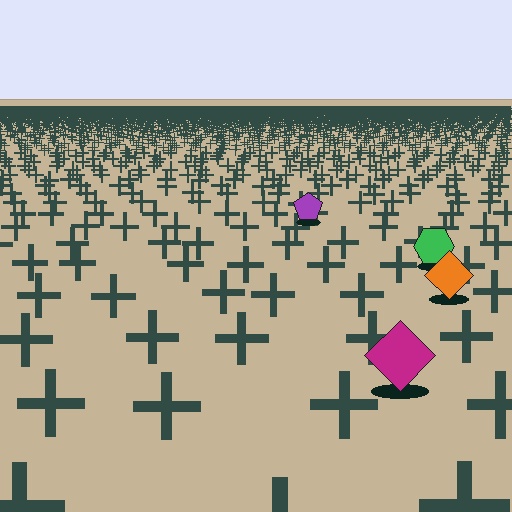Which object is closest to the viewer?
The magenta diamond is closest. The texture marks near it are larger and more spread out.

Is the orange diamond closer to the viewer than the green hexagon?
Yes. The orange diamond is closer — you can tell from the texture gradient: the ground texture is coarser near it.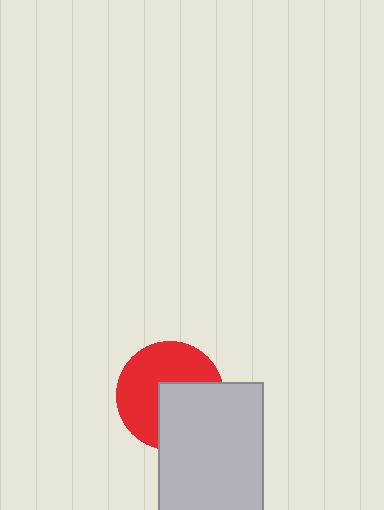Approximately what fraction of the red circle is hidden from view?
Roughly 42% of the red circle is hidden behind the light gray rectangle.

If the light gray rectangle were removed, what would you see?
You would see the complete red circle.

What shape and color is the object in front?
The object in front is a light gray rectangle.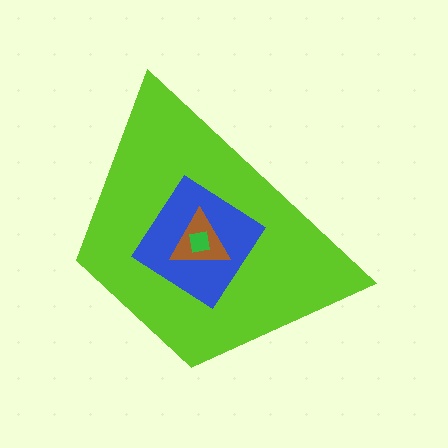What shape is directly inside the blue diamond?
The brown triangle.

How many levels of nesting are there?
4.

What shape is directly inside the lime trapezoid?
The blue diamond.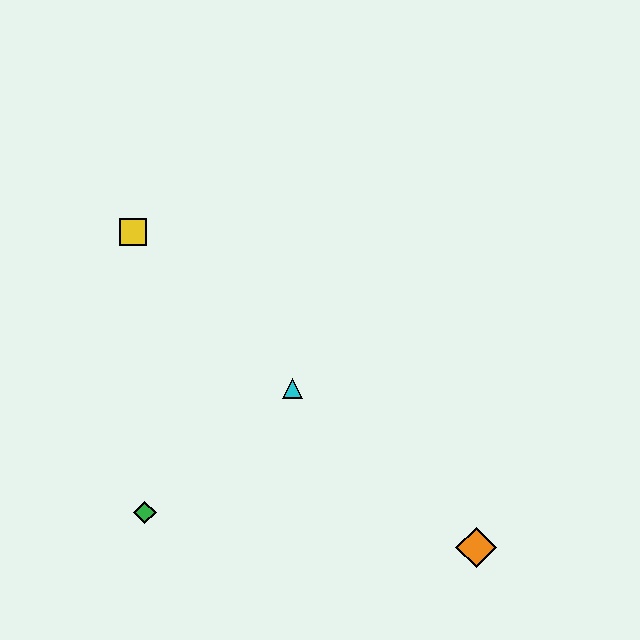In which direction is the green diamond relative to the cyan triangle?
The green diamond is to the left of the cyan triangle.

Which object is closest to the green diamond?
The cyan triangle is closest to the green diamond.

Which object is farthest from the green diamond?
The orange diamond is farthest from the green diamond.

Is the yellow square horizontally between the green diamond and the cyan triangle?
No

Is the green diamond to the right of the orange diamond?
No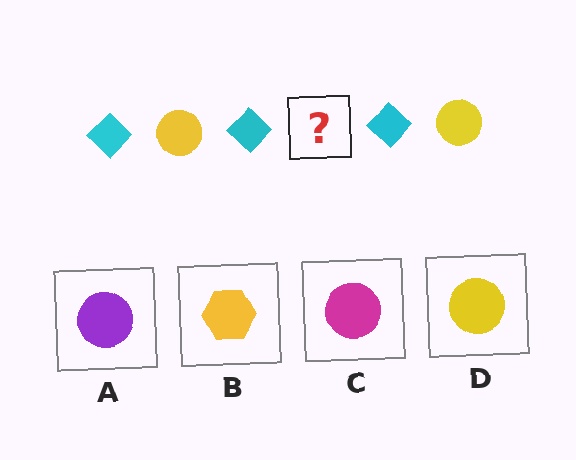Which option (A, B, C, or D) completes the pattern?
D.